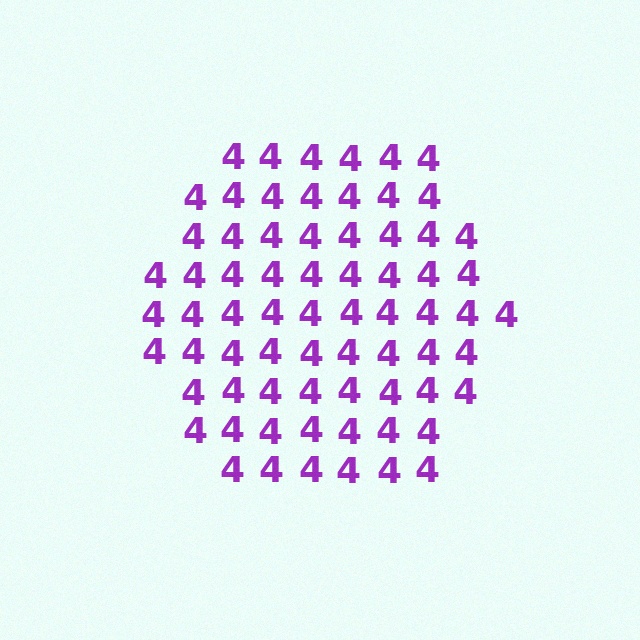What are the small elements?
The small elements are digit 4's.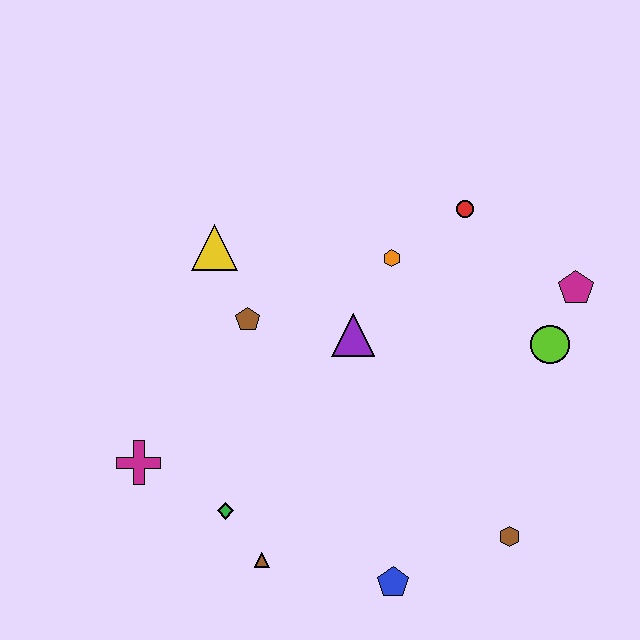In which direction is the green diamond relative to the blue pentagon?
The green diamond is to the left of the blue pentagon.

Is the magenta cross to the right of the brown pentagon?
No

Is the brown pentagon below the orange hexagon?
Yes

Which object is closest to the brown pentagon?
The yellow triangle is closest to the brown pentagon.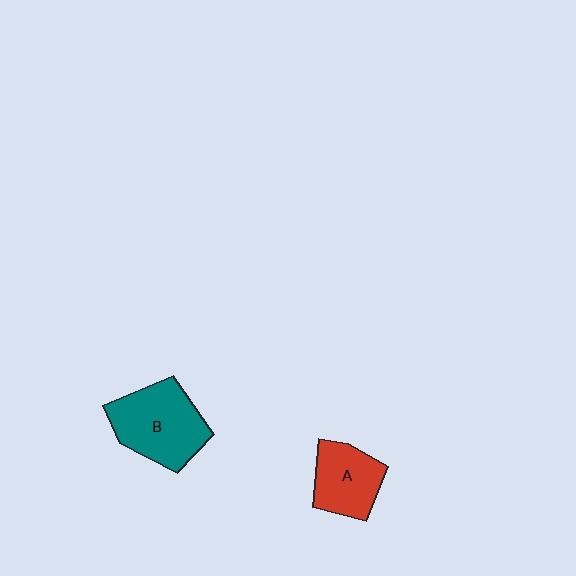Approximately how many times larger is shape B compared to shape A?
Approximately 1.4 times.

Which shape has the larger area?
Shape B (teal).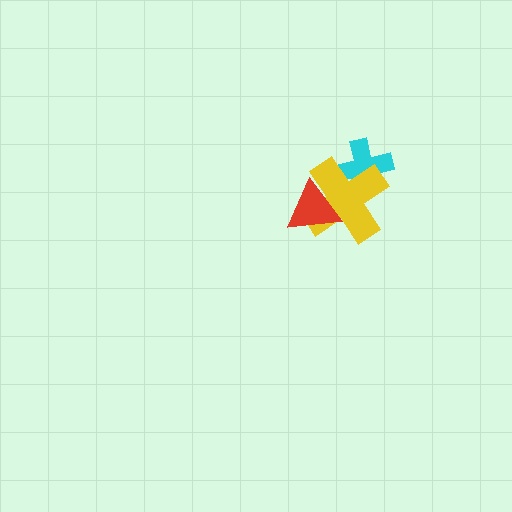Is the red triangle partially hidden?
No, no other shape covers it.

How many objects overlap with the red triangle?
1 object overlaps with the red triangle.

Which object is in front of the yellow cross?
The red triangle is in front of the yellow cross.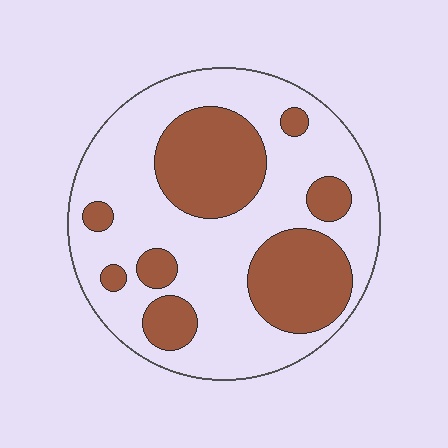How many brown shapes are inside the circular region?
8.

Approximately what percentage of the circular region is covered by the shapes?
Approximately 35%.